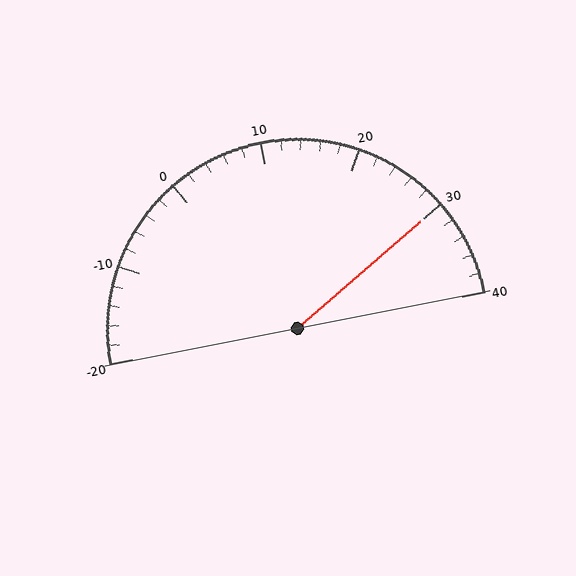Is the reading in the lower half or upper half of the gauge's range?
The reading is in the upper half of the range (-20 to 40).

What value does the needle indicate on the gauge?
The needle indicates approximately 30.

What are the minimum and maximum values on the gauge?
The gauge ranges from -20 to 40.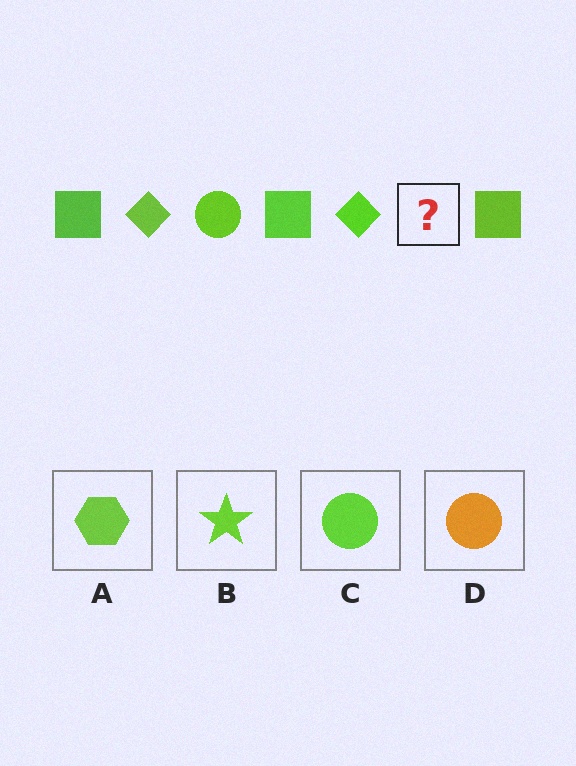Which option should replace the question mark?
Option C.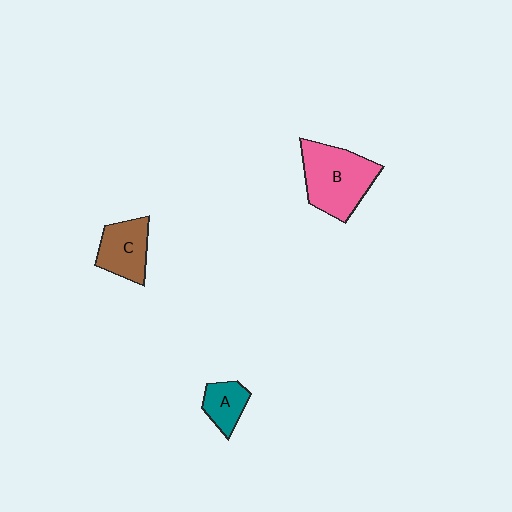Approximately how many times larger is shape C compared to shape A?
Approximately 1.5 times.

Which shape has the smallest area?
Shape A (teal).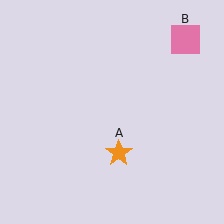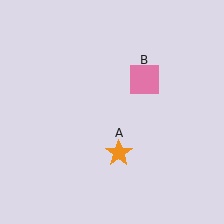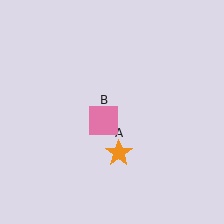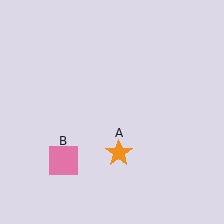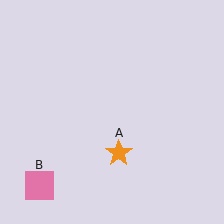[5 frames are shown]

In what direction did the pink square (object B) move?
The pink square (object B) moved down and to the left.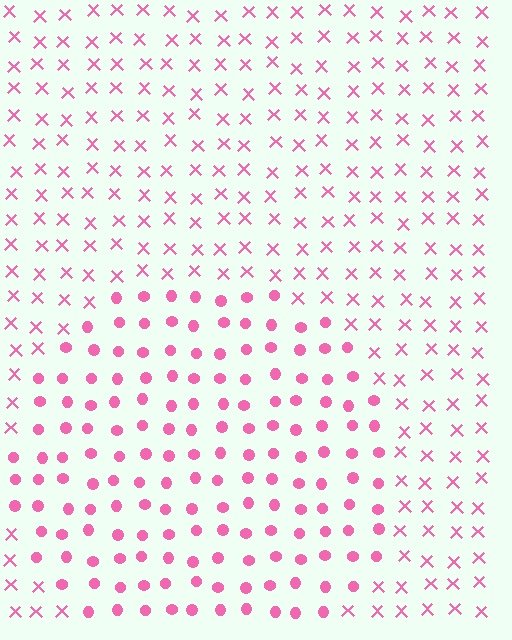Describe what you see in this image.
The image is filled with small pink elements arranged in a uniform grid. A circle-shaped region contains circles, while the surrounding area contains X marks. The boundary is defined purely by the change in element shape.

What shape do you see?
I see a circle.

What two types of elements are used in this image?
The image uses circles inside the circle region and X marks outside it.